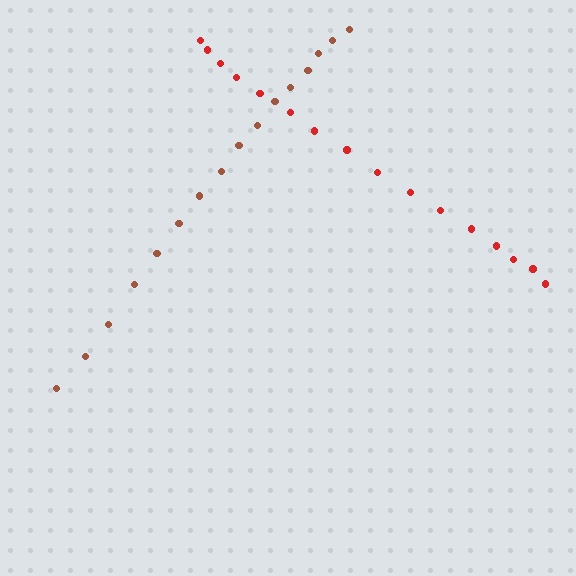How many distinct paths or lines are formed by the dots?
There are 2 distinct paths.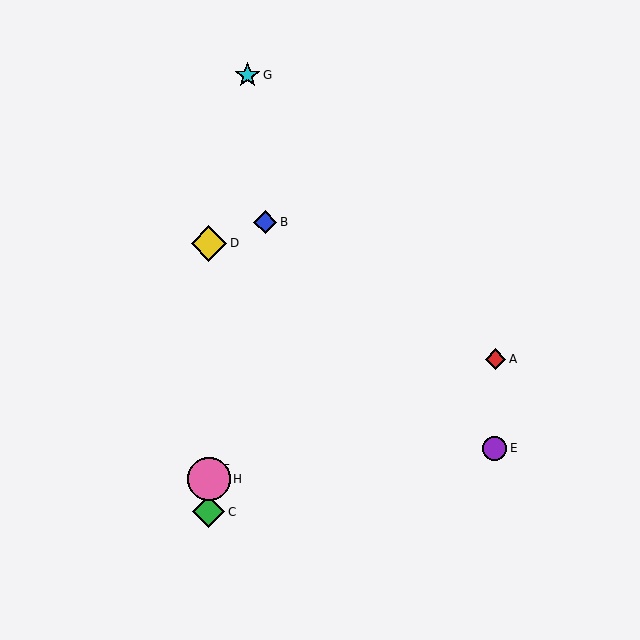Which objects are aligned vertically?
Objects C, D, F, H are aligned vertically.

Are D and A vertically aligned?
No, D is at x≈209 and A is at x≈495.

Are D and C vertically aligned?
Yes, both are at x≈209.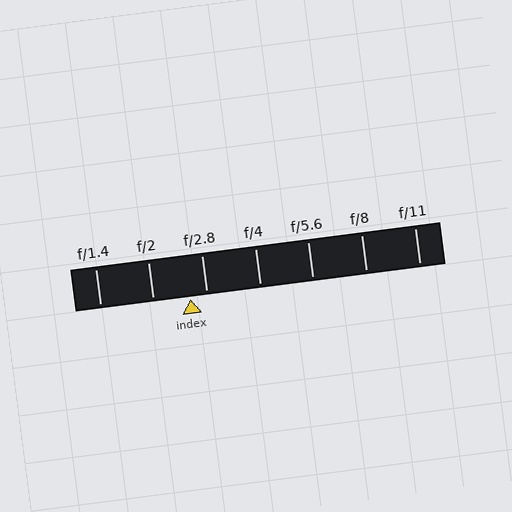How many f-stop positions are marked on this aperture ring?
There are 7 f-stop positions marked.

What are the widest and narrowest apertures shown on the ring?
The widest aperture shown is f/1.4 and the narrowest is f/11.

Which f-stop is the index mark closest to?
The index mark is closest to f/2.8.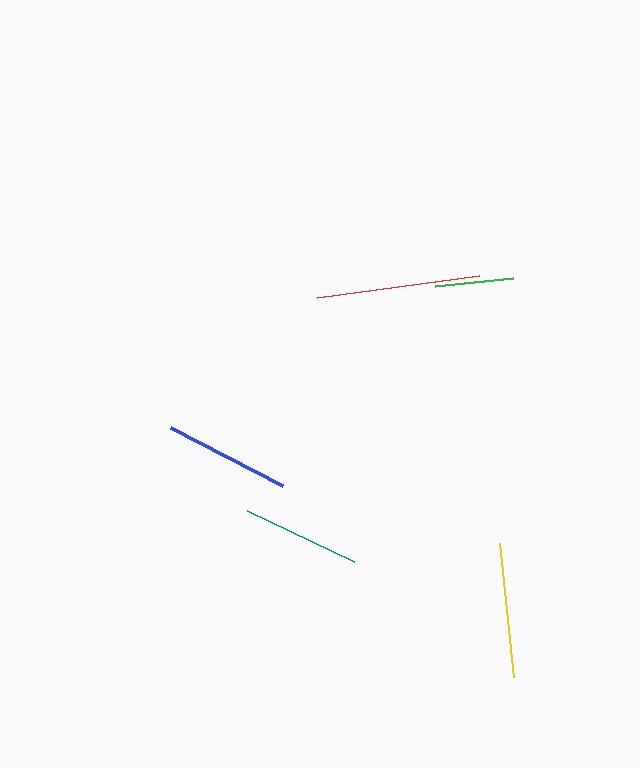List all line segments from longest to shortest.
From longest to shortest: red, yellow, blue, teal, green.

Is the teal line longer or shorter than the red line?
The red line is longer than the teal line.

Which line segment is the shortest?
The green line is the shortest at approximately 78 pixels.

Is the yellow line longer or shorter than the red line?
The red line is longer than the yellow line.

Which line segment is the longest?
The red line is the longest at approximately 163 pixels.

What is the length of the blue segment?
The blue segment is approximately 126 pixels long.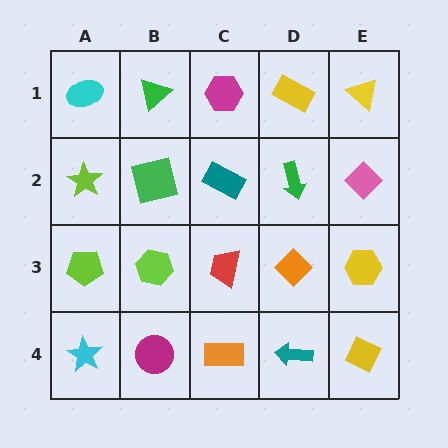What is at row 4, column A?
A cyan star.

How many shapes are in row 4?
5 shapes.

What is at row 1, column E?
A yellow triangle.